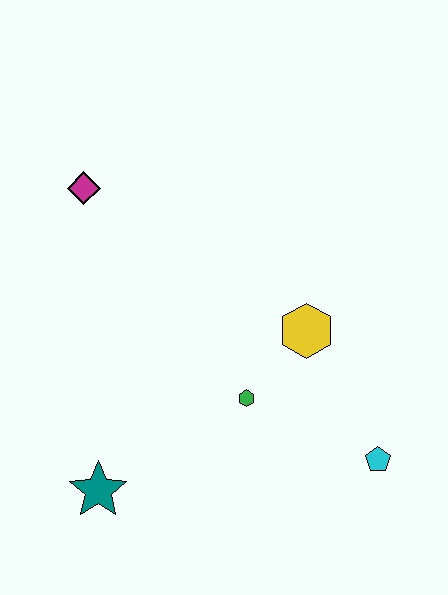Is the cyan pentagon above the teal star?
Yes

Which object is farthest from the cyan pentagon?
The magenta diamond is farthest from the cyan pentagon.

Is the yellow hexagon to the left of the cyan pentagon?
Yes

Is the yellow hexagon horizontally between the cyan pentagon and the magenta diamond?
Yes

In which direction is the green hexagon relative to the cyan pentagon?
The green hexagon is to the left of the cyan pentagon.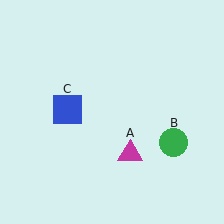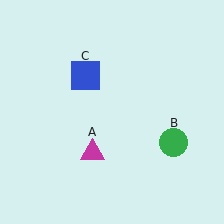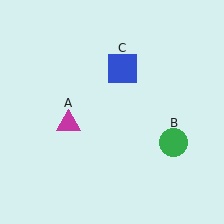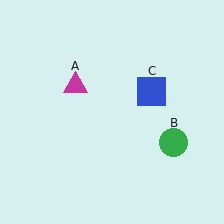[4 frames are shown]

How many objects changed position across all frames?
2 objects changed position: magenta triangle (object A), blue square (object C).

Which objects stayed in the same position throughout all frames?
Green circle (object B) remained stationary.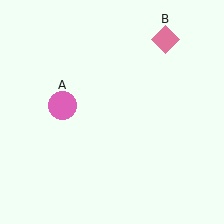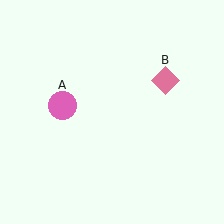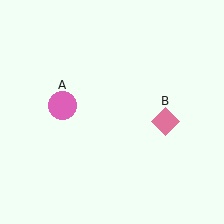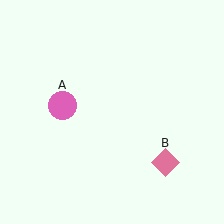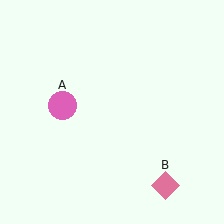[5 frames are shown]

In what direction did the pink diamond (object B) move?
The pink diamond (object B) moved down.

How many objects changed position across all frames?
1 object changed position: pink diamond (object B).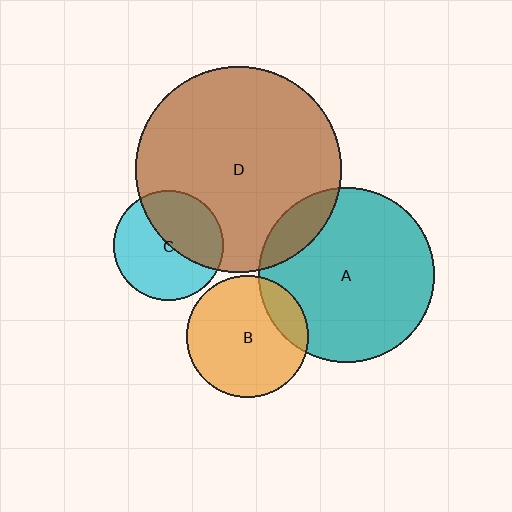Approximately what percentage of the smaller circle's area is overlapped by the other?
Approximately 45%.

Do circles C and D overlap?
Yes.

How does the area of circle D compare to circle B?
Approximately 2.8 times.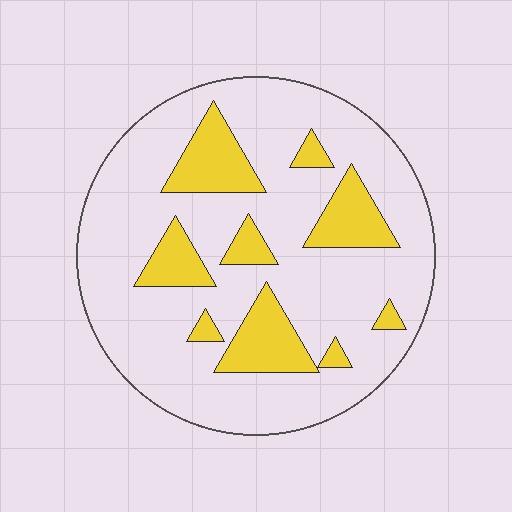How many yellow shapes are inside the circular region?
9.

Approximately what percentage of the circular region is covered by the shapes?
Approximately 20%.